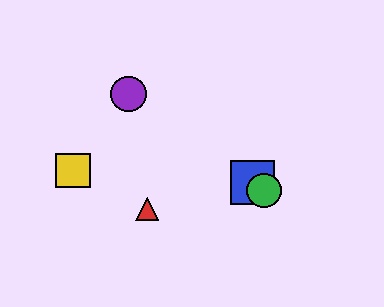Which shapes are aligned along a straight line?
The blue square, the green circle, the purple circle are aligned along a straight line.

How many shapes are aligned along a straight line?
3 shapes (the blue square, the green circle, the purple circle) are aligned along a straight line.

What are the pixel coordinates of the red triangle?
The red triangle is at (147, 209).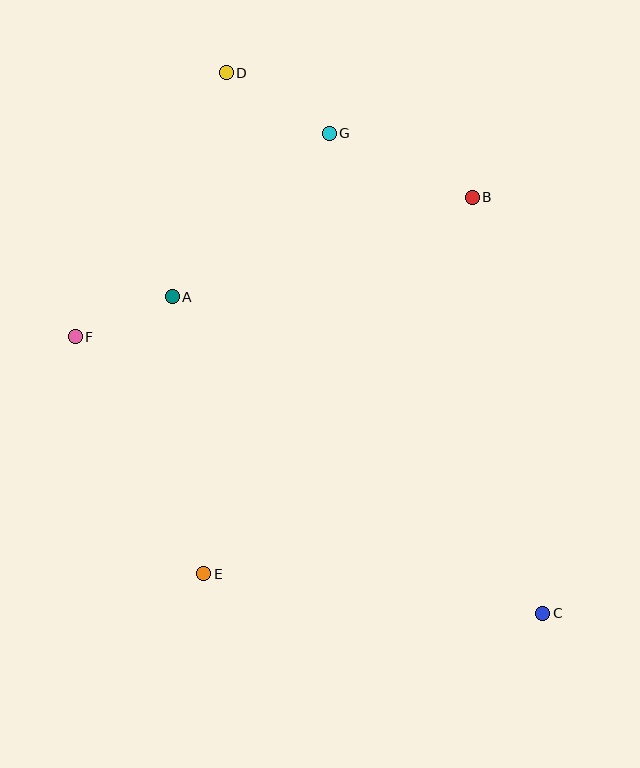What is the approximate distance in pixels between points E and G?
The distance between E and G is approximately 458 pixels.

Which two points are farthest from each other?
Points C and D are farthest from each other.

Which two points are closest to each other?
Points A and F are closest to each other.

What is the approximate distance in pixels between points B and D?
The distance between B and D is approximately 276 pixels.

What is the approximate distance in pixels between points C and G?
The distance between C and G is approximately 525 pixels.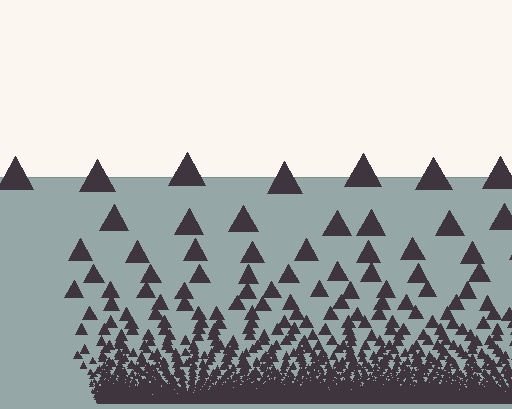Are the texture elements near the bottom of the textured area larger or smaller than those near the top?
Smaller. The gradient is inverted — elements near the bottom are smaller and denser.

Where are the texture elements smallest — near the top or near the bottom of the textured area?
Near the bottom.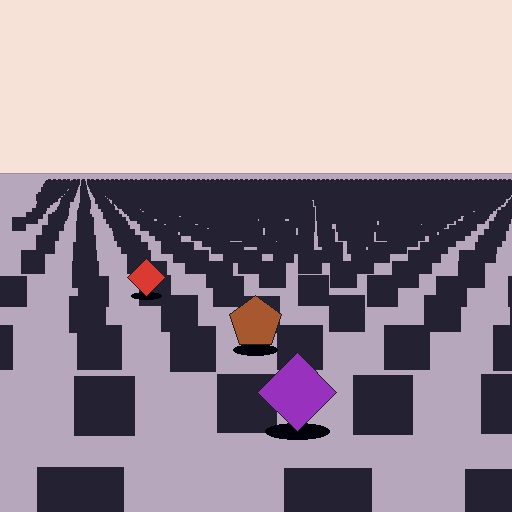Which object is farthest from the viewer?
The red diamond is farthest from the viewer. It appears smaller and the ground texture around it is denser.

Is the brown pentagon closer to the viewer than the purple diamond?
No. The purple diamond is closer — you can tell from the texture gradient: the ground texture is coarser near it.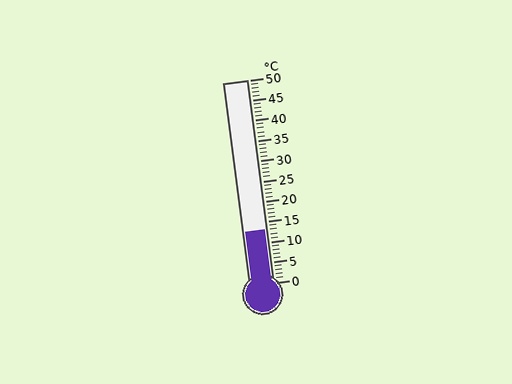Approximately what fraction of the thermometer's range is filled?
The thermometer is filled to approximately 25% of its range.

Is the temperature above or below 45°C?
The temperature is below 45°C.